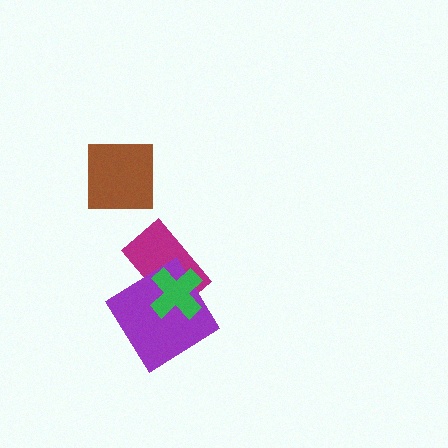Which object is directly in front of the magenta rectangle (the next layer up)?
The purple diamond is directly in front of the magenta rectangle.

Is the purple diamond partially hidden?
Yes, it is partially covered by another shape.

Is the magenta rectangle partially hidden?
Yes, it is partially covered by another shape.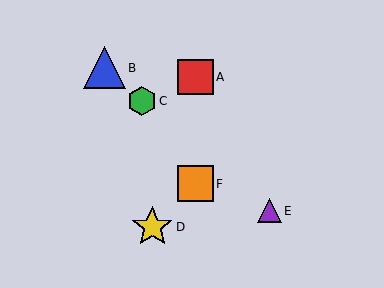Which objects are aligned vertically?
Objects A, F are aligned vertically.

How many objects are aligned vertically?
2 objects (A, F) are aligned vertically.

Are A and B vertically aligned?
No, A is at x≈195 and B is at x≈104.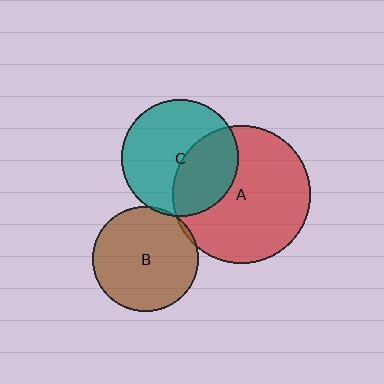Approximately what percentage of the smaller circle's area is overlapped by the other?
Approximately 40%.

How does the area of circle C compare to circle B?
Approximately 1.2 times.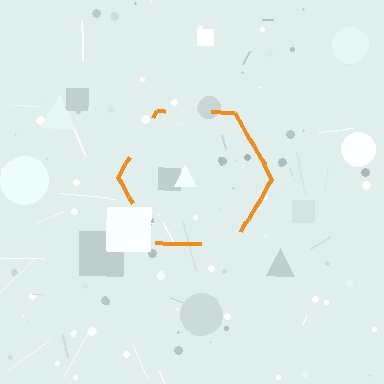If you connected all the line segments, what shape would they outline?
They would outline a hexagon.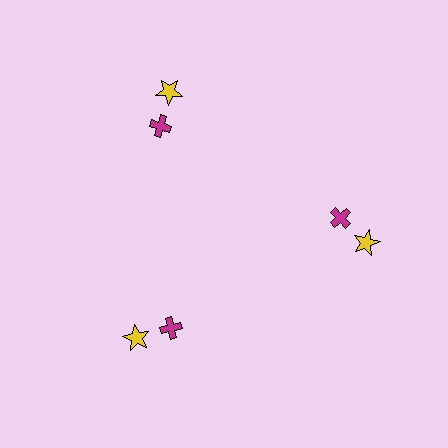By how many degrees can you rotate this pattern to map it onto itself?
The pattern maps onto itself every 120 degrees of rotation.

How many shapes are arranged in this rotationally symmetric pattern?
There are 6 shapes, arranged in 3 groups of 2.